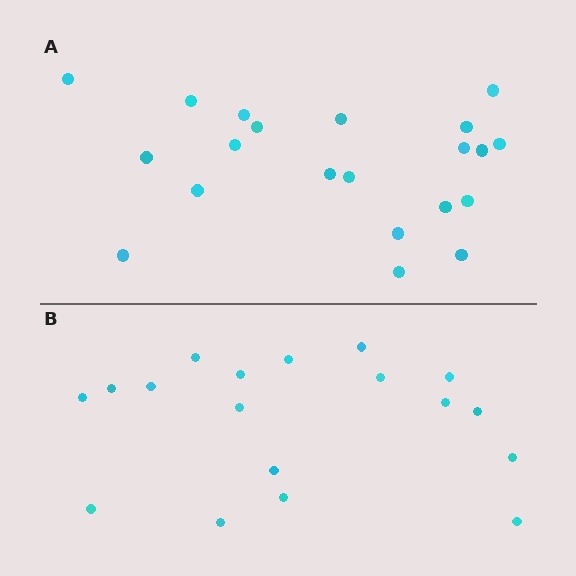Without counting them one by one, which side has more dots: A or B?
Region A (the top region) has more dots.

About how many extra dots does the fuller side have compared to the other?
Region A has just a few more — roughly 2 or 3 more dots than region B.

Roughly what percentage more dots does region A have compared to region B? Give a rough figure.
About 15% more.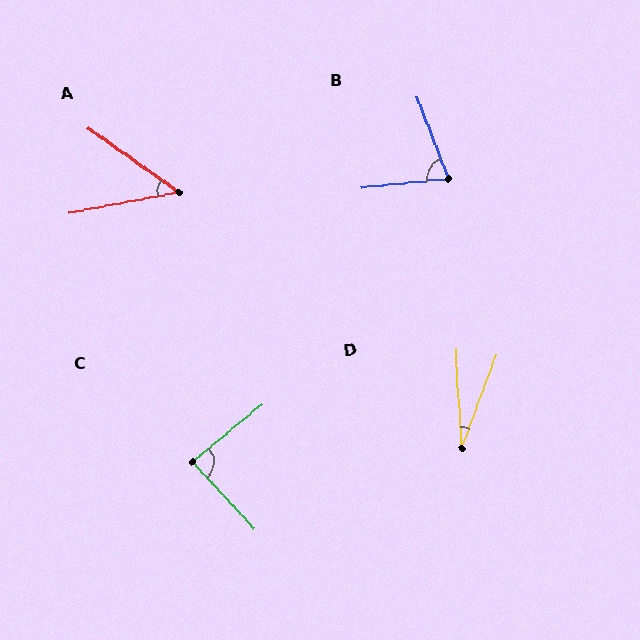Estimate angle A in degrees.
Approximately 46 degrees.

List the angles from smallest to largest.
D (24°), A (46°), B (74°), C (87°).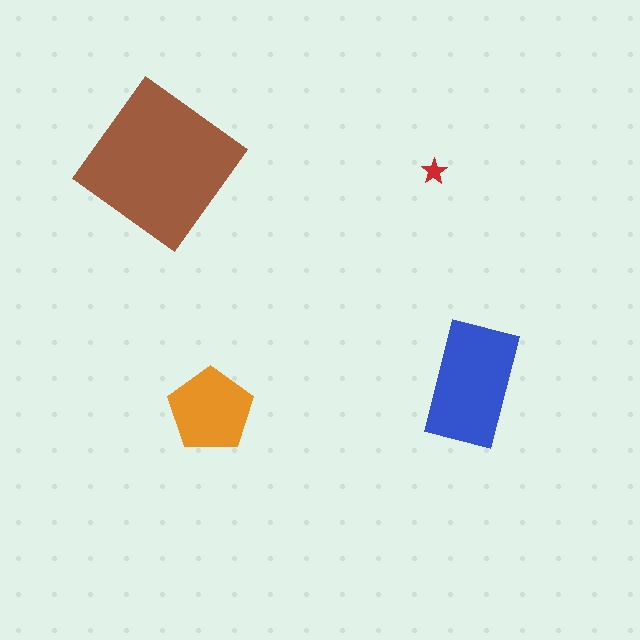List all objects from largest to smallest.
The brown diamond, the blue rectangle, the orange pentagon, the red star.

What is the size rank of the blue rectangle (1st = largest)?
2nd.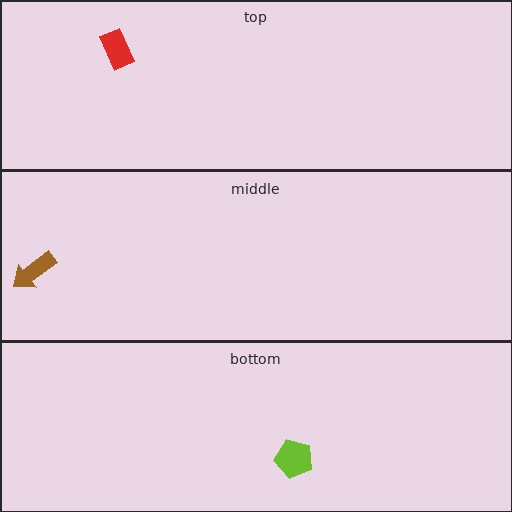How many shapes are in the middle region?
1.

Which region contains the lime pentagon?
The bottom region.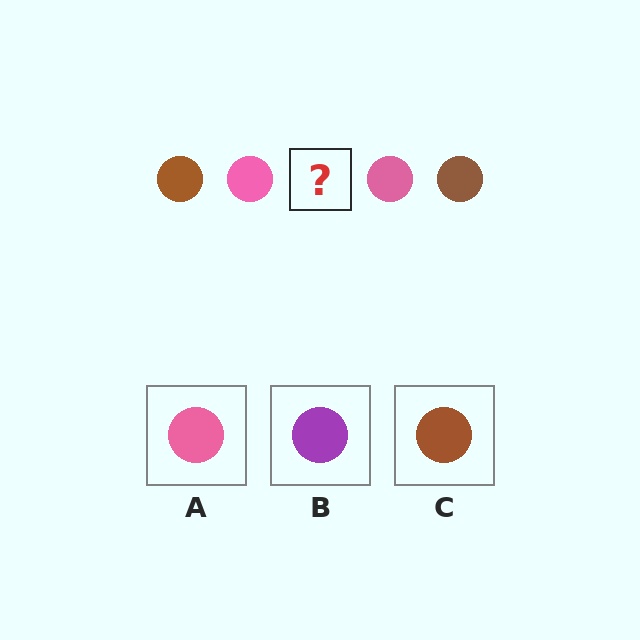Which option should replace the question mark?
Option C.